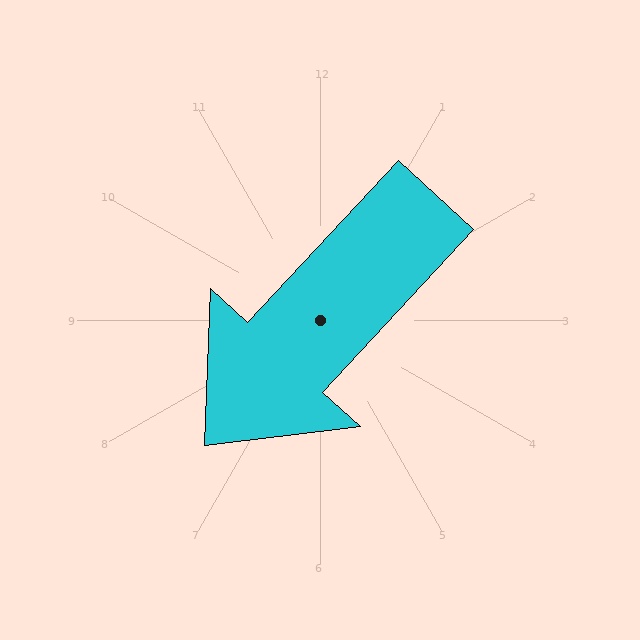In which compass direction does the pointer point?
Southwest.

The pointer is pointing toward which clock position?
Roughly 7 o'clock.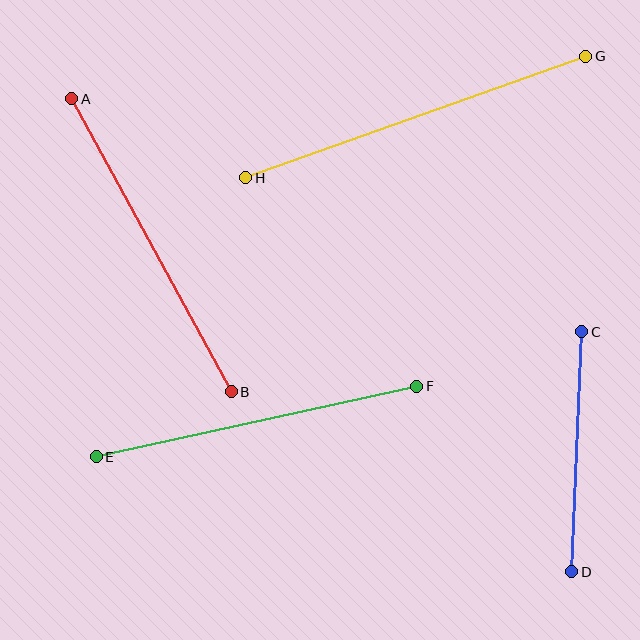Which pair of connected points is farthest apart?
Points G and H are farthest apart.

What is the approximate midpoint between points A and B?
The midpoint is at approximately (151, 245) pixels.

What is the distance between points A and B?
The distance is approximately 334 pixels.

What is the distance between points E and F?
The distance is approximately 328 pixels.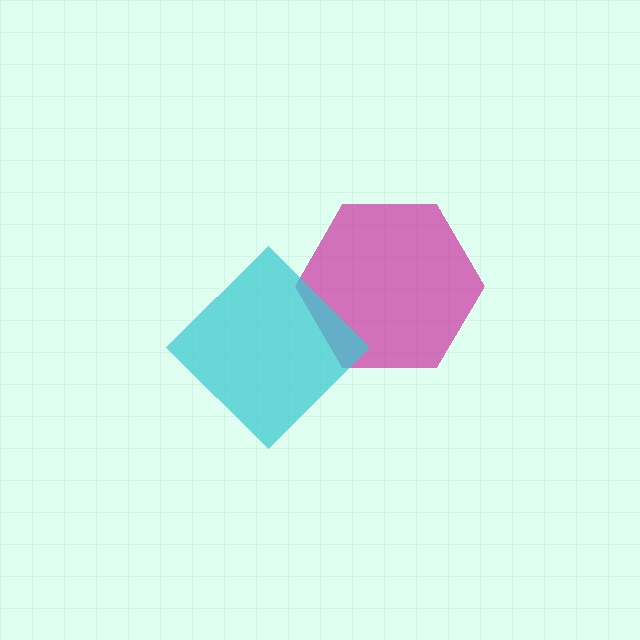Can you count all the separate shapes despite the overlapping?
Yes, there are 2 separate shapes.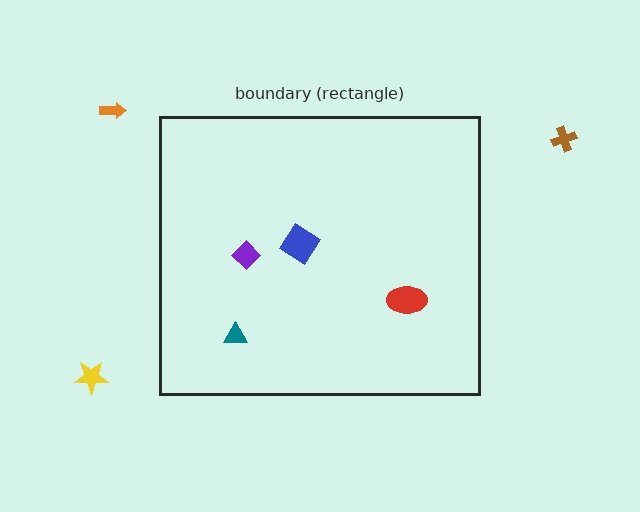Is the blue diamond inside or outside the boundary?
Inside.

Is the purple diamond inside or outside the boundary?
Inside.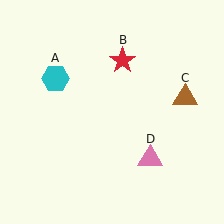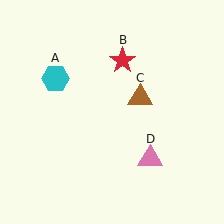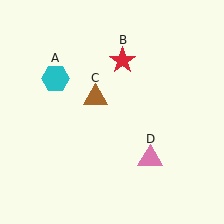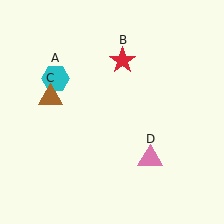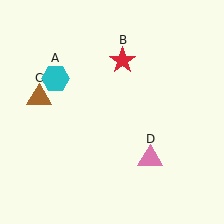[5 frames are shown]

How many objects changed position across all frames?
1 object changed position: brown triangle (object C).